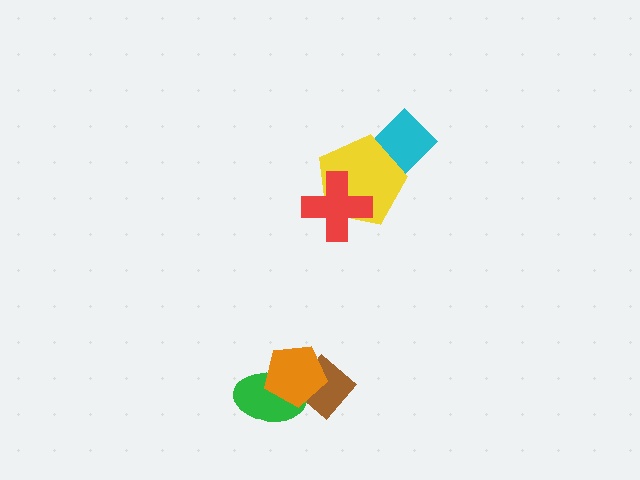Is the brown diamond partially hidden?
Yes, it is partially covered by another shape.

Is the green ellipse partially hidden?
Yes, it is partially covered by another shape.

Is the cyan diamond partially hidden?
Yes, it is partially covered by another shape.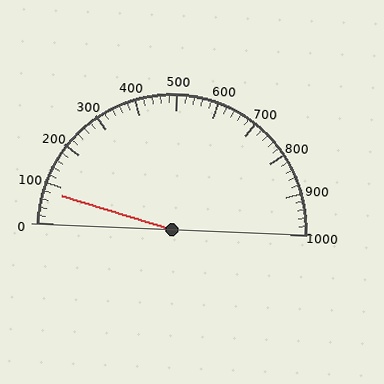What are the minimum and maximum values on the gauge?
The gauge ranges from 0 to 1000.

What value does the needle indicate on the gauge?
The needle indicates approximately 80.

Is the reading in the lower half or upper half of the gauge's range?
The reading is in the lower half of the range (0 to 1000).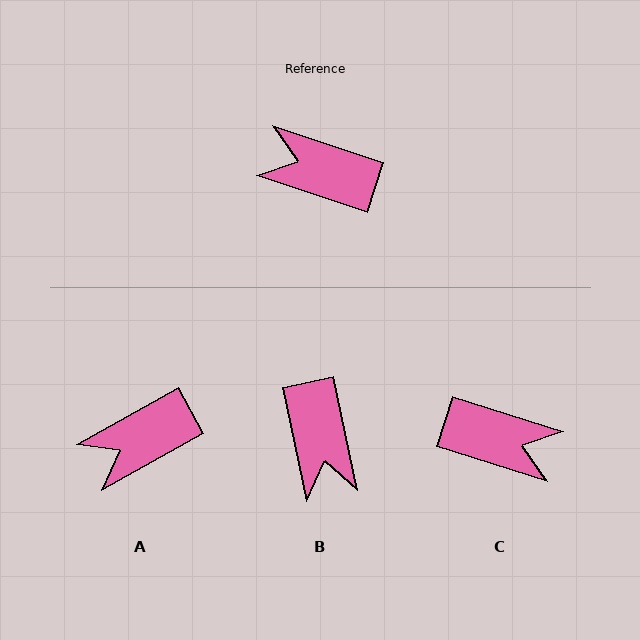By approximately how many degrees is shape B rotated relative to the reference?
Approximately 120 degrees counter-clockwise.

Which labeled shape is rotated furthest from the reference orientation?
C, about 179 degrees away.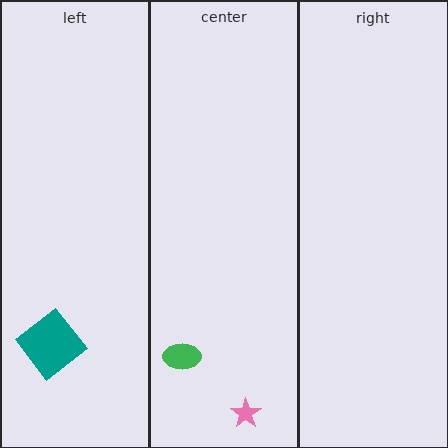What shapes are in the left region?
The teal diamond.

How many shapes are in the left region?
1.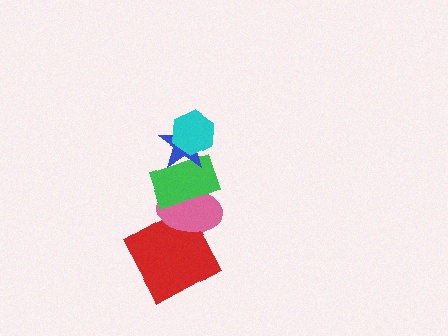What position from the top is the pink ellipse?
The pink ellipse is 4th from the top.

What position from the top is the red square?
The red square is 5th from the top.